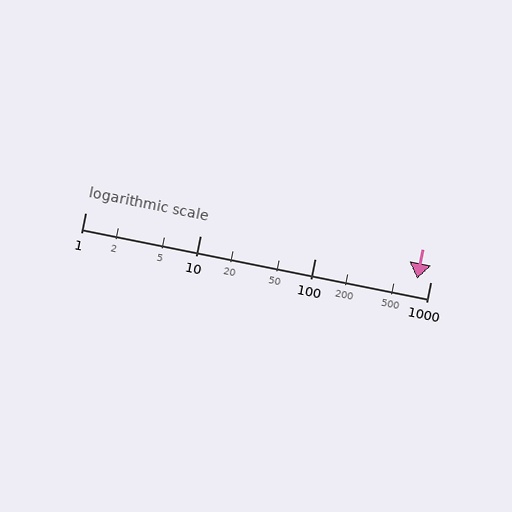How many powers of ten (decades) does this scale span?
The scale spans 3 decades, from 1 to 1000.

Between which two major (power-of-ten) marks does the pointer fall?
The pointer is between 100 and 1000.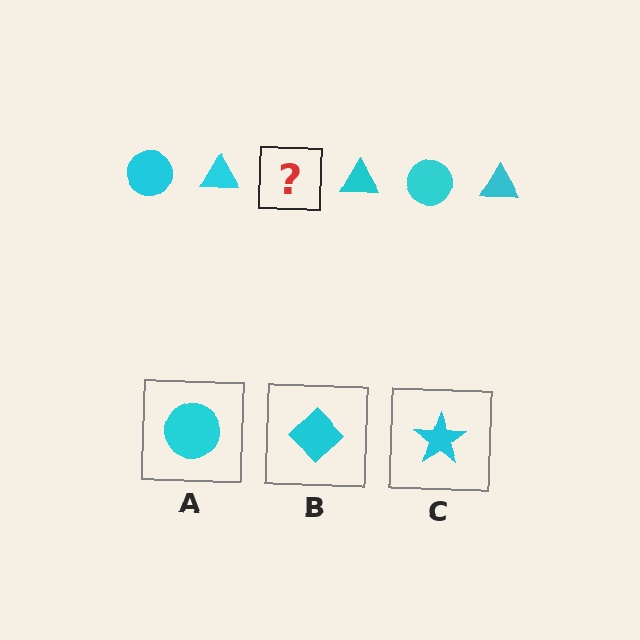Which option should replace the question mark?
Option A.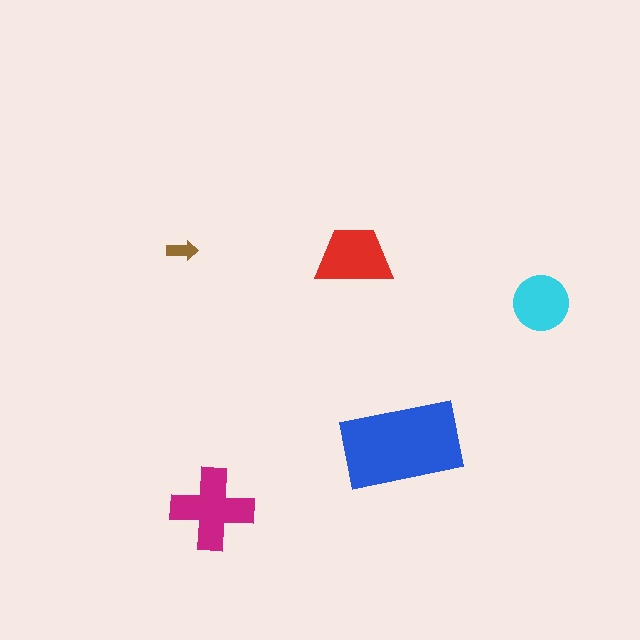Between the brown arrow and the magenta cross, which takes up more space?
The magenta cross.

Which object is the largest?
The blue rectangle.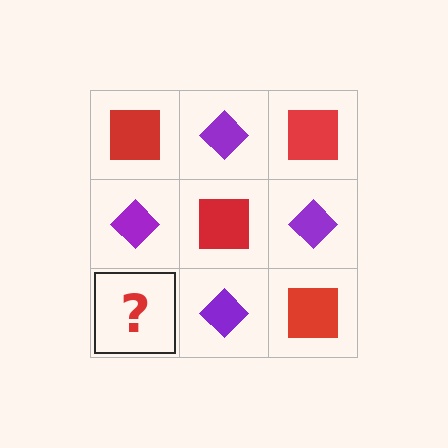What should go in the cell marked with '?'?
The missing cell should contain a red square.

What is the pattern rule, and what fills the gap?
The rule is that it alternates red square and purple diamond in a checkerboard pattern. The gap should be filled with a red square.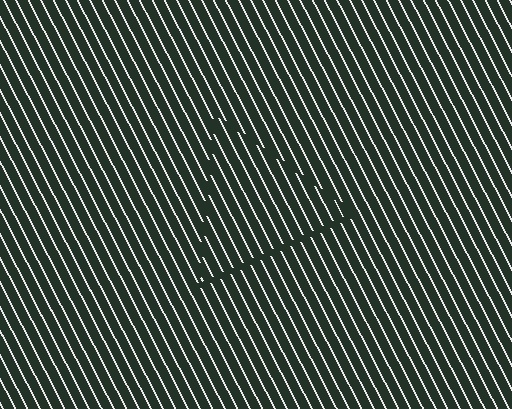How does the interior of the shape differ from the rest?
The interior of the shape contains the same grating, shifted by half a period — the contour is defined by the phase discontinuity where line-ends from the inner and outer gratings abut.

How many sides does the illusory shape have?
3 sides — the line-ends trace a triangle.